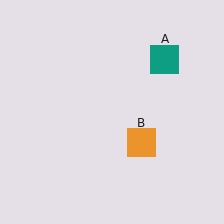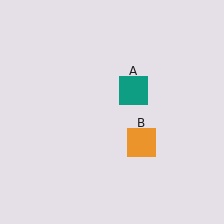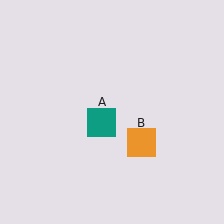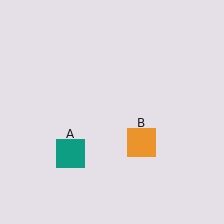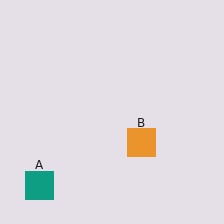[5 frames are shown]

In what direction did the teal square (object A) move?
The teal square (object A) moved down and to the left.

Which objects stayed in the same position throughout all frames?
Orange square (object B) remained stationary.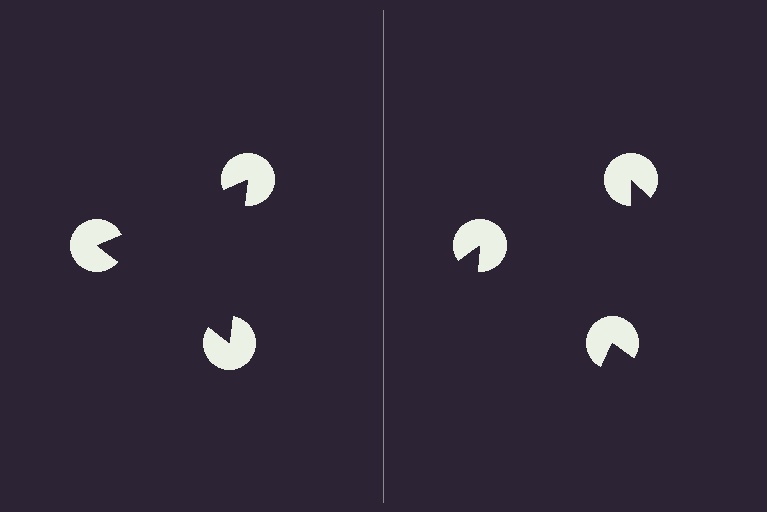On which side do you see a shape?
An illusory triangle appears on the left side. On the right side the wedge cuts are rotated, so no coherent shape forms.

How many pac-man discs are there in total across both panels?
6 — 3 on each side.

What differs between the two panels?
The pac-man discs are positioned identically on both sides; only the wedge orientations differ. On the left they align to a triangle; on the right they are misaligned.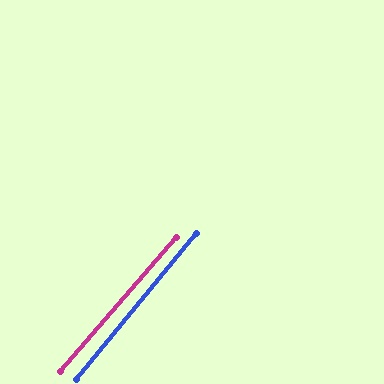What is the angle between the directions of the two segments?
Approximately 1 degree.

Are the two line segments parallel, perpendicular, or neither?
Parallel — their directions differ by only 1.4°.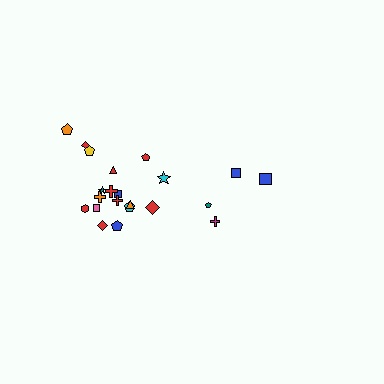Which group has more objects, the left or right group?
The left group.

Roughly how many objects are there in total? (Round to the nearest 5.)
Roughly 20 objects in total.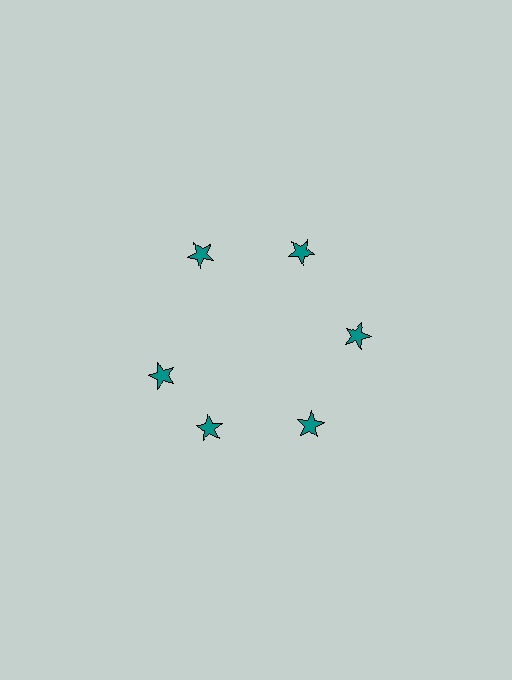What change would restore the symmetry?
The symmetry would be restored by rotating it back into even spacing with its neighbors so that all 6 stars sit at equal angles and equal distance from the center.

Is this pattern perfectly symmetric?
No. The 6 teal stars are arranged in a ring, but one element near the 9 o'clock position is rotated out of alignment along the ring, breaking the 6-fold rotational symmetry.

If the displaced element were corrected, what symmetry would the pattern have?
It would have 6-fold rotational symmetry — the pattern would map onto itself every 60 degrees.